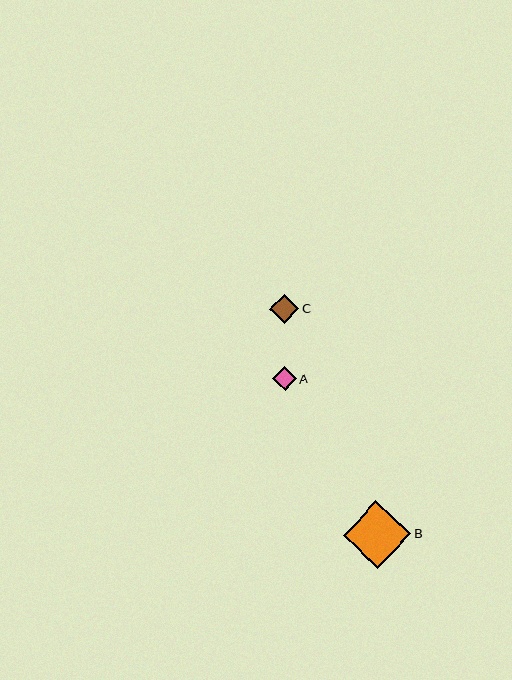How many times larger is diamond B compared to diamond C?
Diamond B is approximately 2.3 times the size of diamond C.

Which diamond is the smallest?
Diamond A is the smallest with a size of approximately 24 pixels.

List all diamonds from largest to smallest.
From largest to smallest: B, C, A.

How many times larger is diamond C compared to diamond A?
Diamond C is approximately 1.2 times the size of diamond A.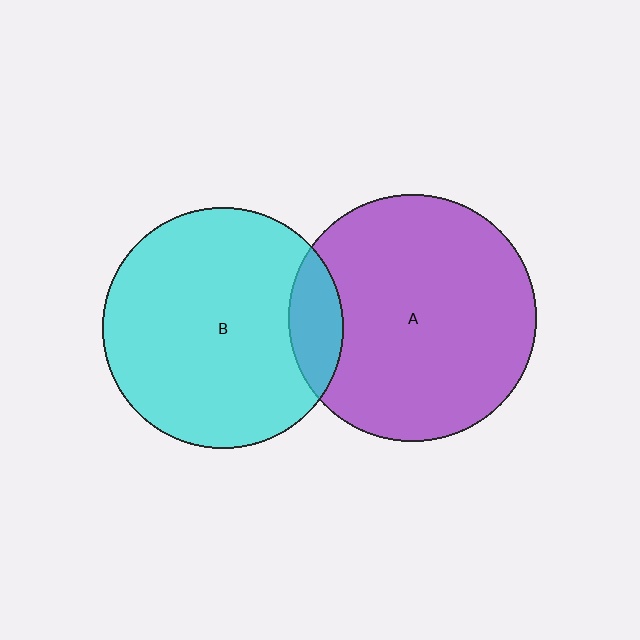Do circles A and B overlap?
Yes.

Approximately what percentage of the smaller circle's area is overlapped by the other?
Approximately 10%.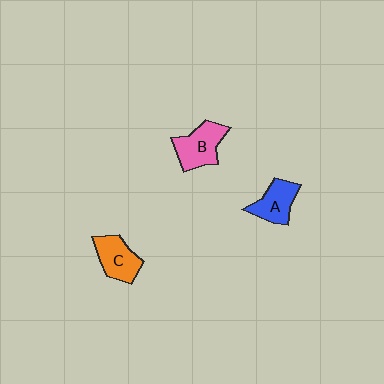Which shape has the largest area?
Shape B (pink).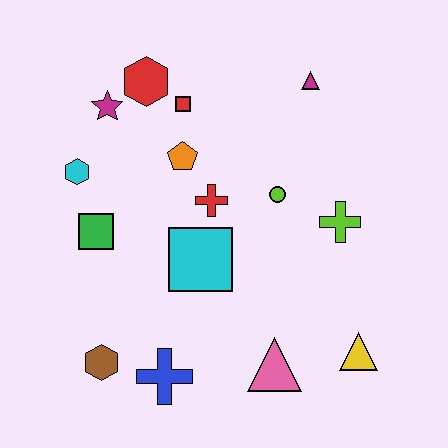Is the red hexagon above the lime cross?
Yes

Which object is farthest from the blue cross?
The magenta triangle is farthest from the blue cross.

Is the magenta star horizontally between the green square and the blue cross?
Yes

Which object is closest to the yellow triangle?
The pink triangle is closest to the yellow triangle.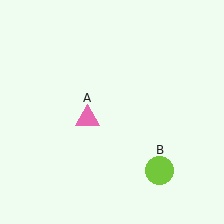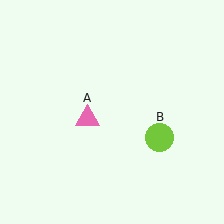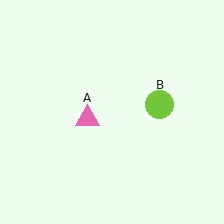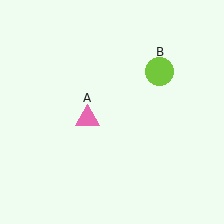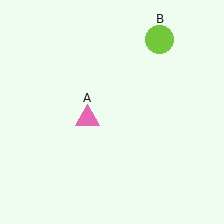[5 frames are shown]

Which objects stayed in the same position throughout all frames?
Pink triangle (object A) remained stationary.